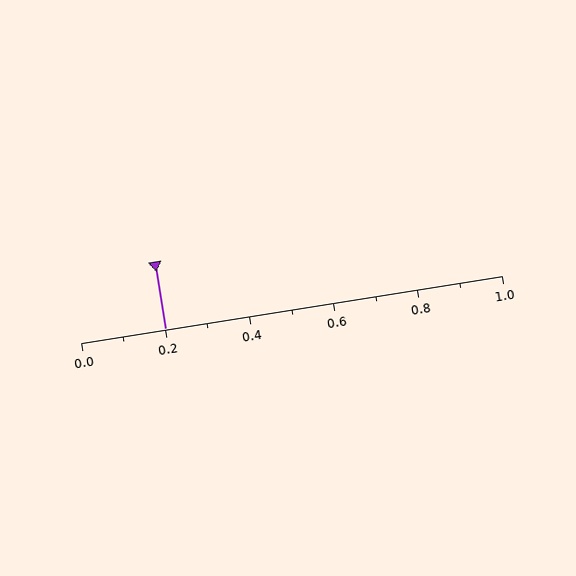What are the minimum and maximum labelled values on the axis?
The axis runs from 0.0 to 1.0.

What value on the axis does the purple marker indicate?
The marker indicates approximately 0.2.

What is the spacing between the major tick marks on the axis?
The major ticks are spaced 0.2 apart.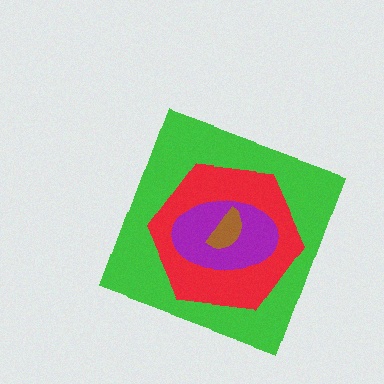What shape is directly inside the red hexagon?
The purple ellipse.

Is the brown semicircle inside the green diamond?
Yes.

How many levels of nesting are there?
4.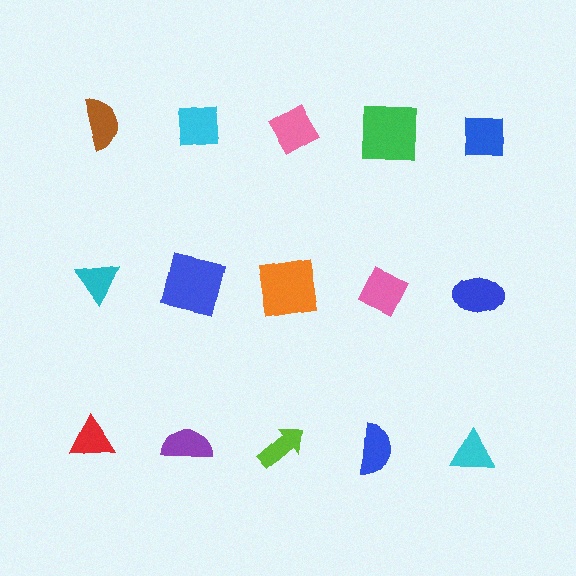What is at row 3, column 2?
A purple semicircle.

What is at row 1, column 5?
A blue square.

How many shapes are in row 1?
5 shapes.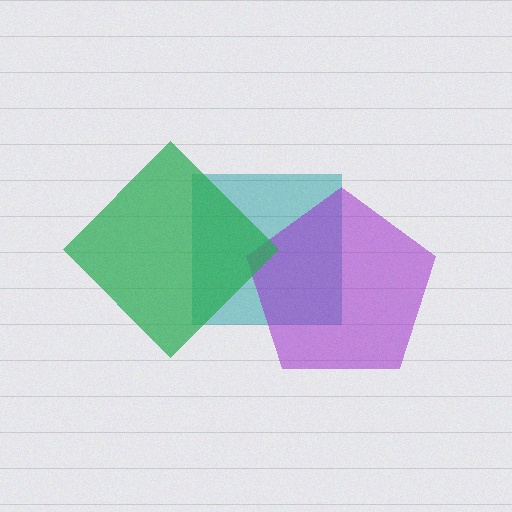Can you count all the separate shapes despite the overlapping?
Yes, there are 3 separate shapes.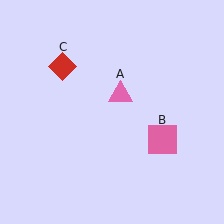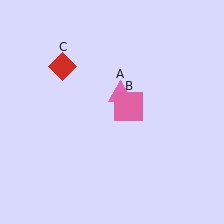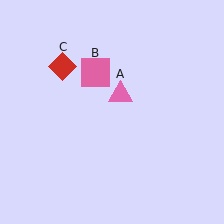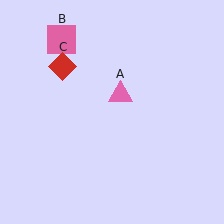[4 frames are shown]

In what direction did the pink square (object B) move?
The pink square (object B) moved up and to the left.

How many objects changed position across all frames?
1 object changed position: pink square (object B).